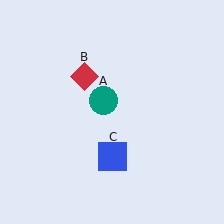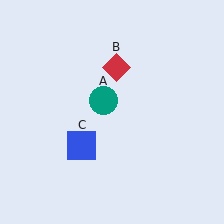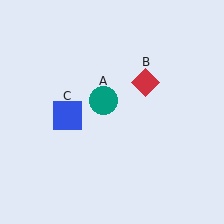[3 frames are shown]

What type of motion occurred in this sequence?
The red diamond (object B), blue square (object C) rotated clockwise around the center of the scene.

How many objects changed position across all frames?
2 objects changed position: red diamond (object B), blue square (object C).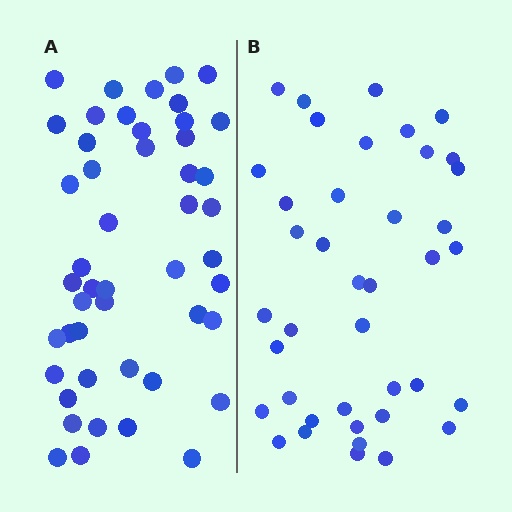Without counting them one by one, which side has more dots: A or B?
Region A (the left region) has more dots.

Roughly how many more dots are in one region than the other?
Region A has roughly 8 or so more dots than region B.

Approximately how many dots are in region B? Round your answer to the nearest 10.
About 40 dots.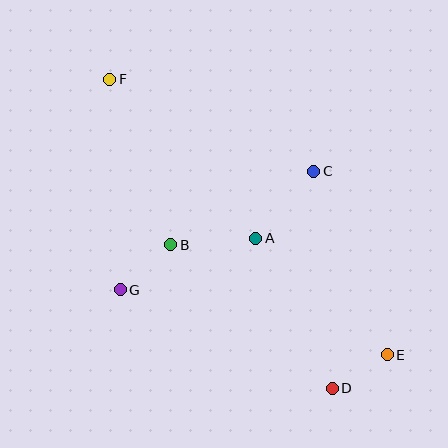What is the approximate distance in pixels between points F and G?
The distance between F and G is approximately 210 pixels.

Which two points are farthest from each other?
Points E and F are farthest from each other.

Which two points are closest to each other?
Points D and E are closest to each other.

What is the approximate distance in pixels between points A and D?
The distance between A and D is approximately 168 pixels.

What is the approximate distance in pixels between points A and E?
The distance between A and E is approximately 176 pixels.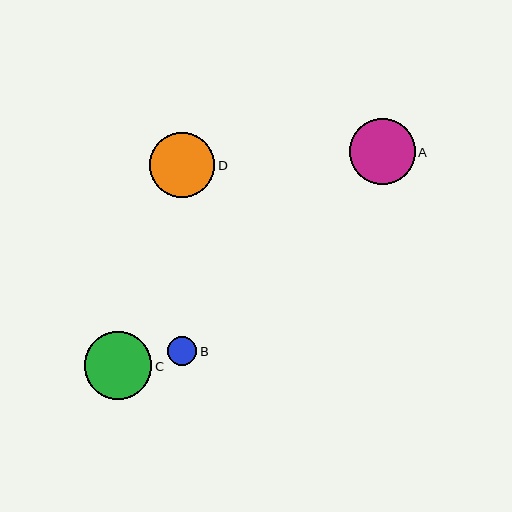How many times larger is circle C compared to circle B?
Circle C is approximately 2.3 times the size of circle B.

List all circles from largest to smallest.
From largest to smallest: C, A, D, B.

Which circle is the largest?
Circle C is the largest with a size of approximately 67 pixels.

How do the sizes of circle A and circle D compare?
Circle A and circle D are approximately the same size.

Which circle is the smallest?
Circle B is the smallest with a size of approximately 29 pixels.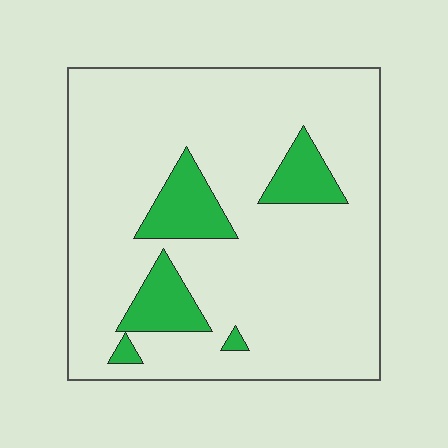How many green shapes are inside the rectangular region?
5.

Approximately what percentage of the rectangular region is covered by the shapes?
Approximately 15%.